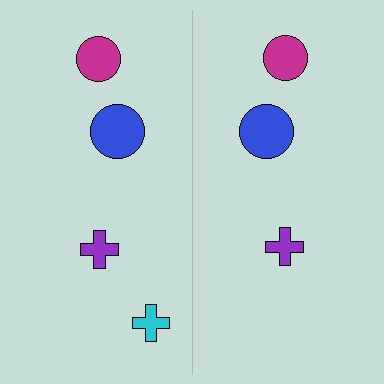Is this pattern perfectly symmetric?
No, the pattern is not perfectly symmetric. A cyan cross is missing from the right side.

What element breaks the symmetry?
A cyan cross is missing from the right side.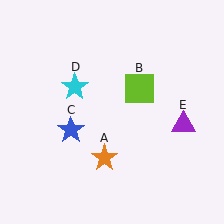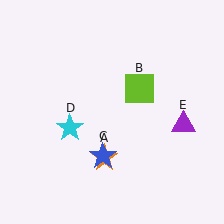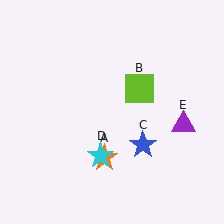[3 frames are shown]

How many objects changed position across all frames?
2 objects changed position: blue star (object C), cyan star (object D).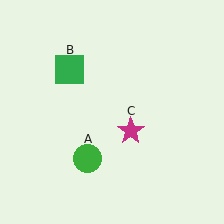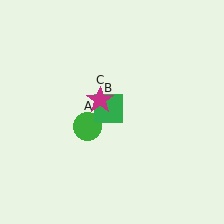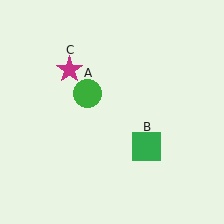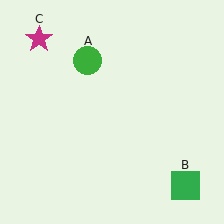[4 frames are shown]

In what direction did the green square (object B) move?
The green square (object B) moved down and to the right.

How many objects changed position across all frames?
3 objects changed position: green circle (object A), green square (object B), magenta star (object C).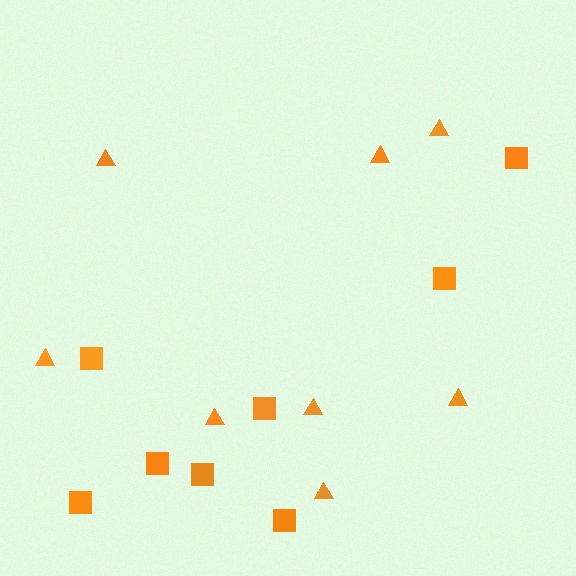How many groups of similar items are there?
There are 2 groups: one group of triangles (8) and one group of squares (8).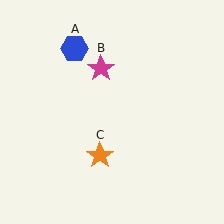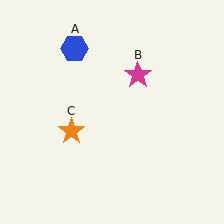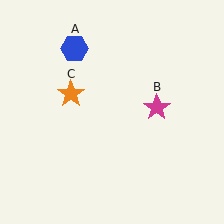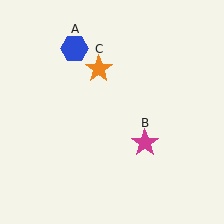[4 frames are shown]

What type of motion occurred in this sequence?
The magenta star (object B), orange star (object C) rotated clockwise around the center of the scene.